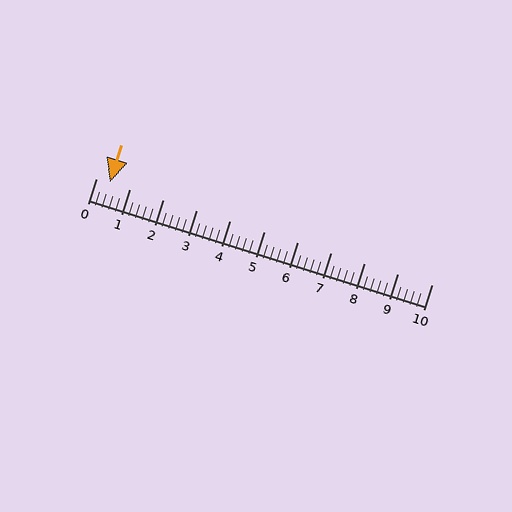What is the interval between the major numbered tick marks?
The major tick marks are spaced 1 units apart.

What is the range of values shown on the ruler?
The ruler shows values from 0 to 10.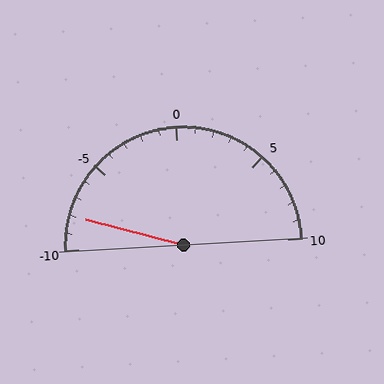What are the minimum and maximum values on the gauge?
The gauge ranges from -10 to 10.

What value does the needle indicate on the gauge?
The needle indicates approximately -8.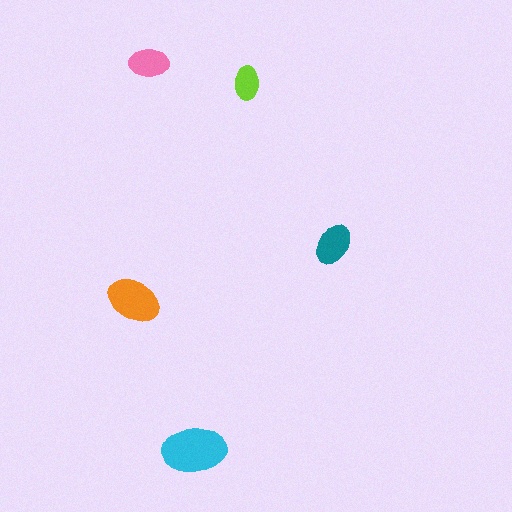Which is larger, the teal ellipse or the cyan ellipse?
The cyan one.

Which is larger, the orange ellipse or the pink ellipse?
The orange one.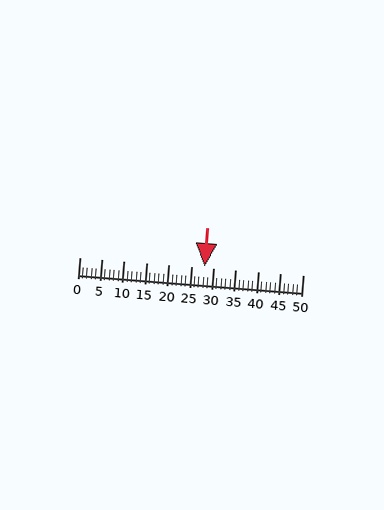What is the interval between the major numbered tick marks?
The major tick marks are spaced 5 units apart.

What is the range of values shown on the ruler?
The ruler shows values from 0 to 50.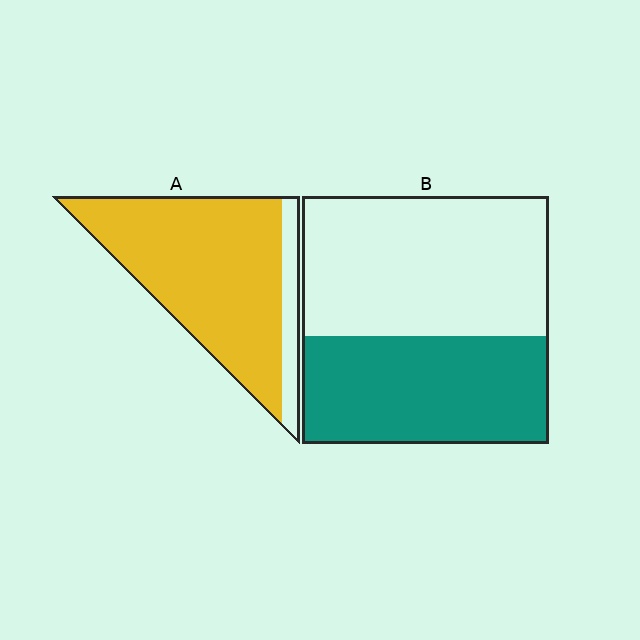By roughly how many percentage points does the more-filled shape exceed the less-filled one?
By roughly 40 percentage points (A over B).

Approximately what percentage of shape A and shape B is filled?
A is approximately 85% and B is approximately 45%.